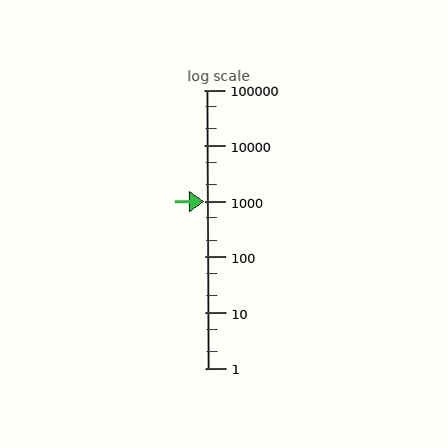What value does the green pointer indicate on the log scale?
The pointer indicates approximately 990.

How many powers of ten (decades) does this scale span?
The scale spans 5 decades, from 1 to 100000.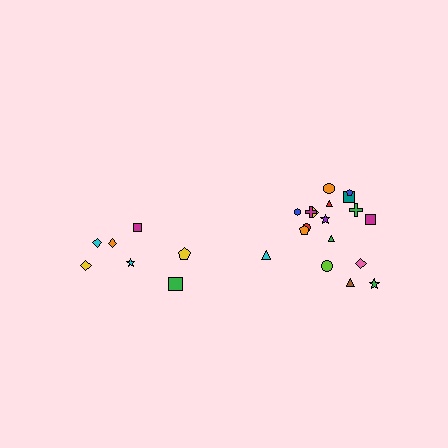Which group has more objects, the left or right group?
The right group.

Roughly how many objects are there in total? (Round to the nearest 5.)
Roughly 25 objects in total.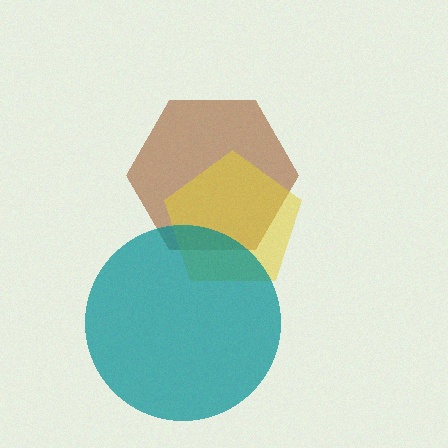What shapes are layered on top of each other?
The layered shapes are: a brown hexagon, a yellow pentagon, a teal circle.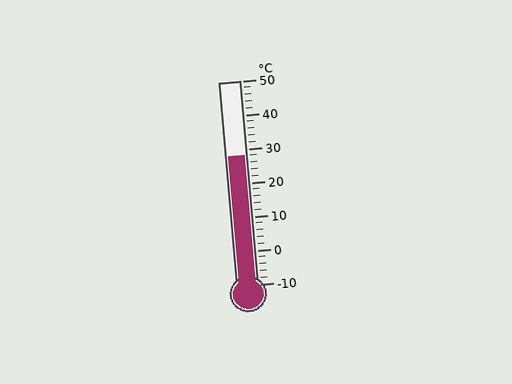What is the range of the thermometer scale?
The thermometer scale ranges from -10°C to 50°C.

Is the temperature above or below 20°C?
The temperature is above 20°C.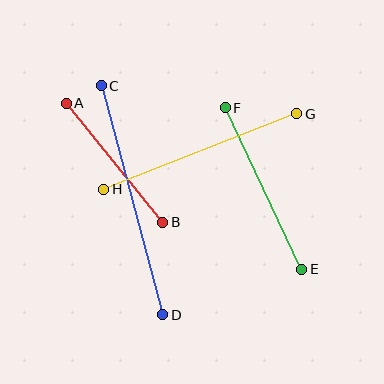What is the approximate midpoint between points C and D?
The midpoint is at approximately (132, 200) pixels.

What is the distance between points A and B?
The distance is approximately 153 pixels.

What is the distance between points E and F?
The distance is approximately 178 pixels.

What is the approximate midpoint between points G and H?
The midpoint is at approximately (200, 151) pixels.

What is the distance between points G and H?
The distance is approximately 208 pixels.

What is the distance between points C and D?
The distance is approximately 237 pixels.